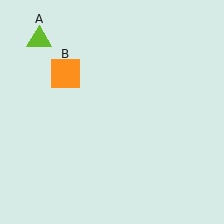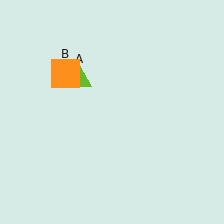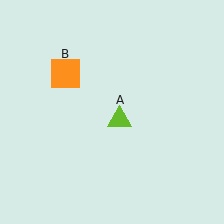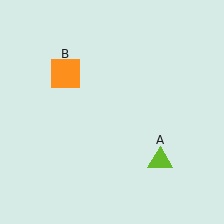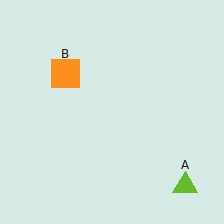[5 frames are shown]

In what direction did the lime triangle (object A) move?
The lime triangle (object A) moved down and to the right.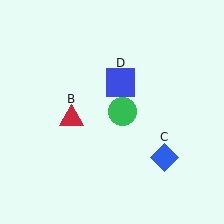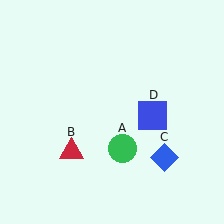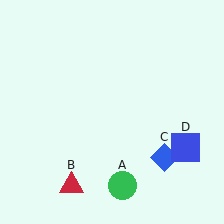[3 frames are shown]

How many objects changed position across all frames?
3 objects changed position: green circle (object A), red triangle (object B), blue square (object D).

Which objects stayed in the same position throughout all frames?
Blue diamond (object C) remained stationary.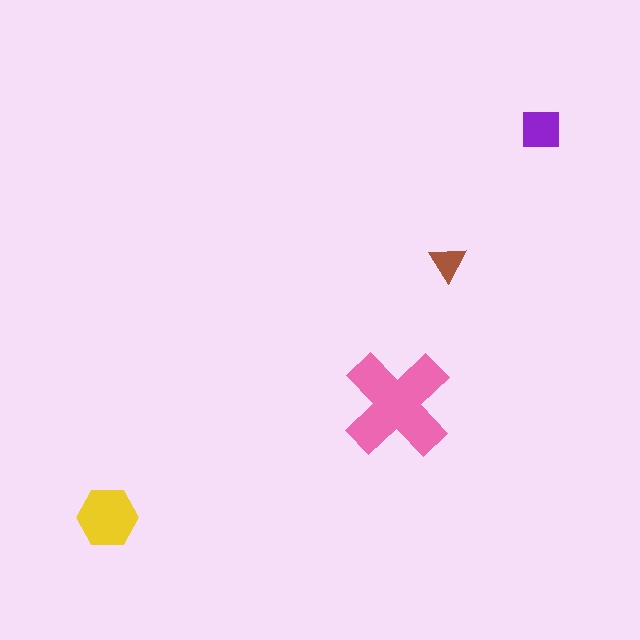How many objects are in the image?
There are 4 objects in the image.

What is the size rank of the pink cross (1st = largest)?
1st.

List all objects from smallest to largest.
The brown triangle, the purple square, the yellow hexagon, the pink cross.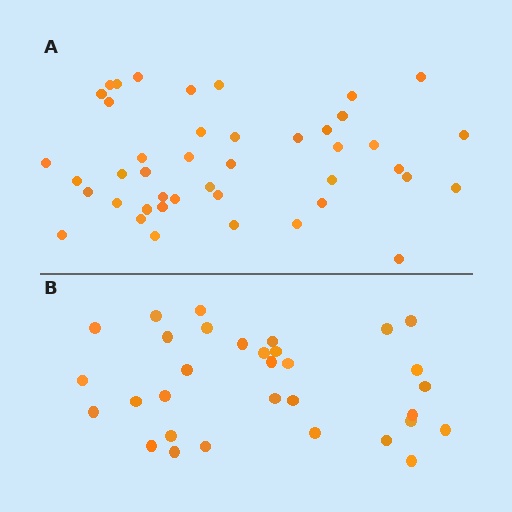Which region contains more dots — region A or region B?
Region A (the top region) has more dots.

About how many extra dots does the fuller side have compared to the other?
Region A has roughly 12 or so more dots than region B.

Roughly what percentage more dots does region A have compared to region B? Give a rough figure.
About 35% more.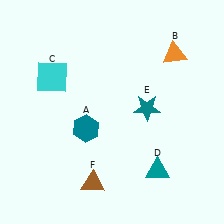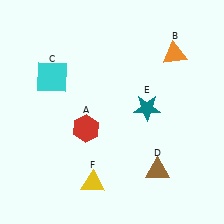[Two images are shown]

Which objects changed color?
A changed from teal to red. D changed from teal to brown. F changed from brown to yellow.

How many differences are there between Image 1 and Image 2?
There are 3 differences between the two images.